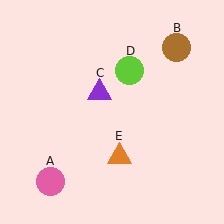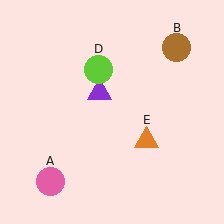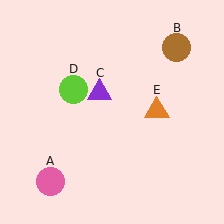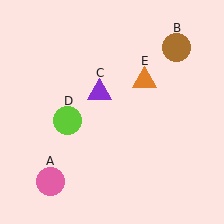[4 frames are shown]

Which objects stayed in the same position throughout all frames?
Pink circle (object A) and brown circle (object B) and purple triangle (object C) remained stationary.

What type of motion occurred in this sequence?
The lime circle (object D), orange triangle (object E) rotated counterclockwise around the center of the scene.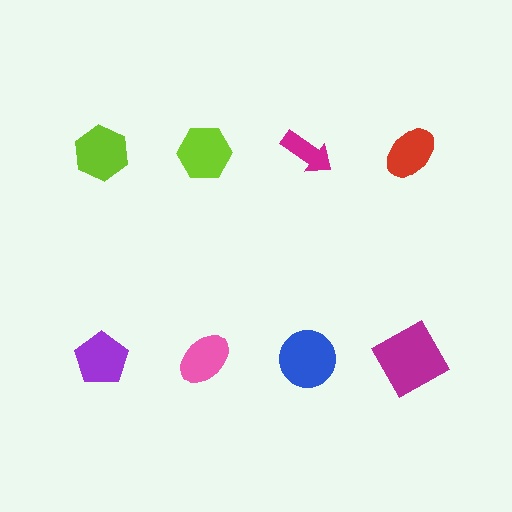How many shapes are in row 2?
4 shapes.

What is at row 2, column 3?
A blue circle.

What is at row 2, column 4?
A magenta square.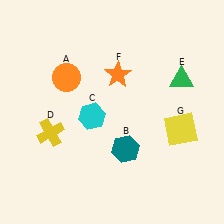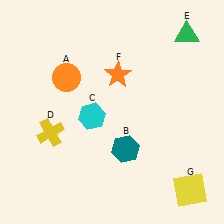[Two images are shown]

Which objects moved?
The objects that moved are: the green triangle (E), the yellow square (G).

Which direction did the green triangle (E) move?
The green triangle (E) moved up.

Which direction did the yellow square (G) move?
The yellow square (G) moved down.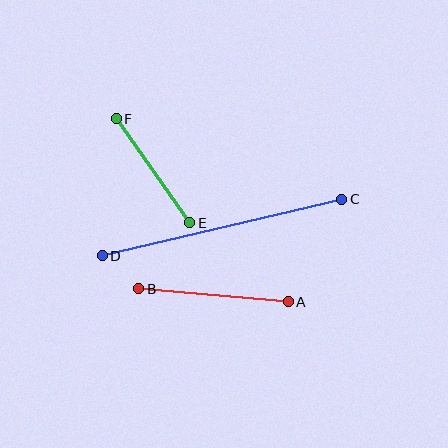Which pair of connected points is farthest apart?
Points C and D are farthest apart.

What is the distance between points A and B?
The distance is approximately 150 pixels.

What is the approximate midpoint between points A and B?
The midpoint is at approximately (213, 295) pixels.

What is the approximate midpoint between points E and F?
The midpoint is at approximately (153, 171) pixels.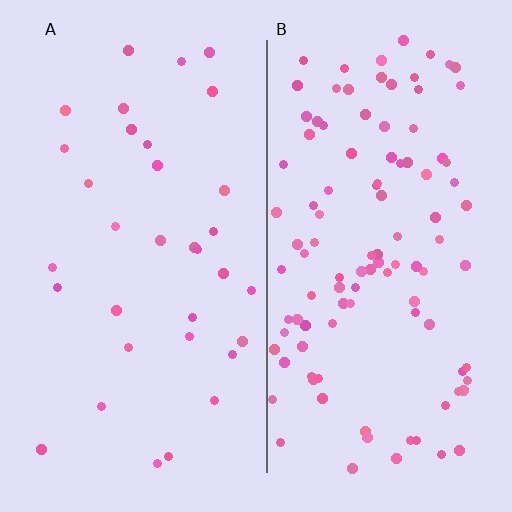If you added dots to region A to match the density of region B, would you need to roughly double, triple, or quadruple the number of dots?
Approximately triple.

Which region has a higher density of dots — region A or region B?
B (the right).